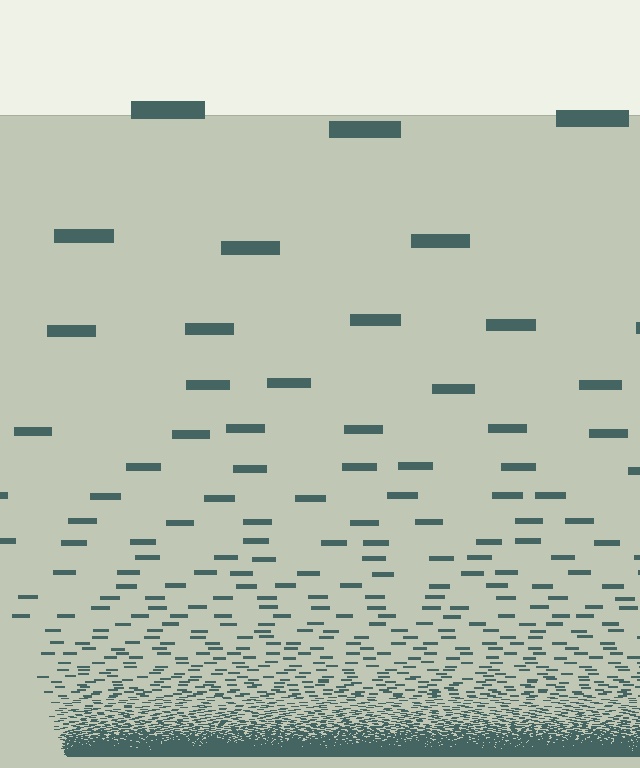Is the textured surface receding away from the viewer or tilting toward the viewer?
The surface appears to tilt toward the viewer. Texture elements get larger and sparser toward the top.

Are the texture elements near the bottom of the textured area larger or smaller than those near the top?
Smaller. The gradient is inverted — elements near the bottom are smaller and denser.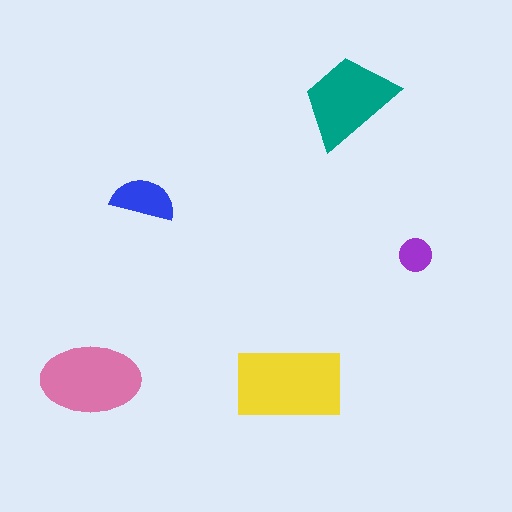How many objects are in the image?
There are 5 objects in the image.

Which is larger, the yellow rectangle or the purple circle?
The yellow rectangle.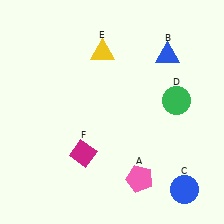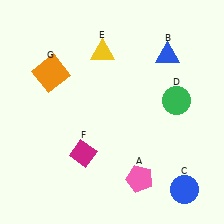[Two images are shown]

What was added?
An orange square (G) was added in Image 2.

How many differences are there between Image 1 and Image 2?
There is 1 difference between the two images.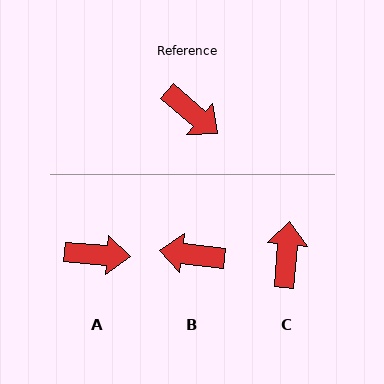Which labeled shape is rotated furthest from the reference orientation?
B, about 147 degrees away.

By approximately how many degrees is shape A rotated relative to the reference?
Approximately 36 degrees counter-clockwise.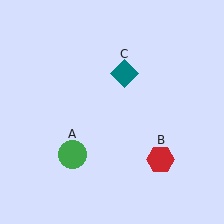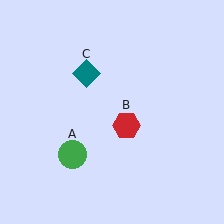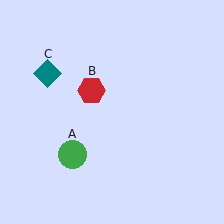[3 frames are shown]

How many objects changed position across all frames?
2 objects changed position: red hexagon (object B), teal diamond (object C).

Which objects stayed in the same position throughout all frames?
Green circle (object A) remained stationary.